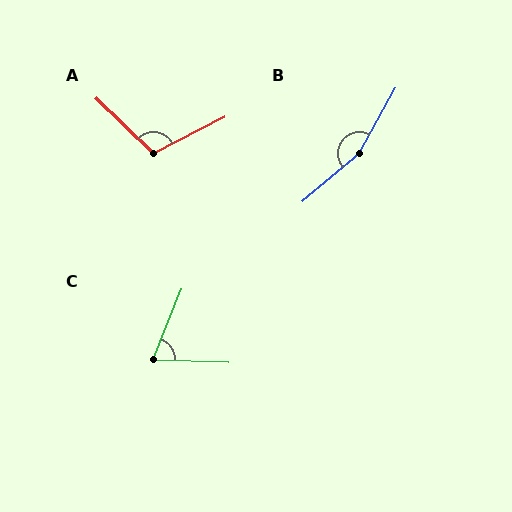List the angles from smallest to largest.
C (70°), A (109°), B (159°).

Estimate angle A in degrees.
Approximately 109 degrees.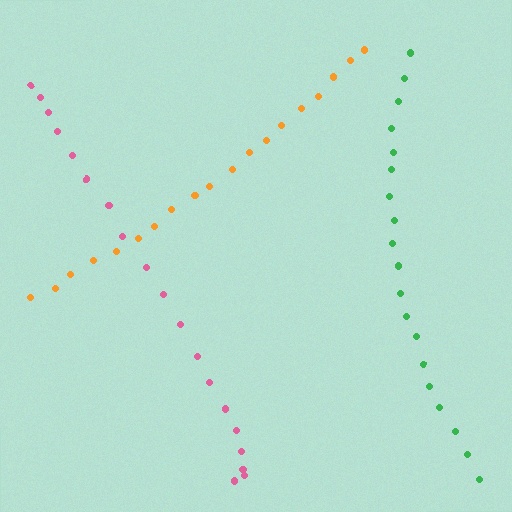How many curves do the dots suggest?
There are 3 distinct paths.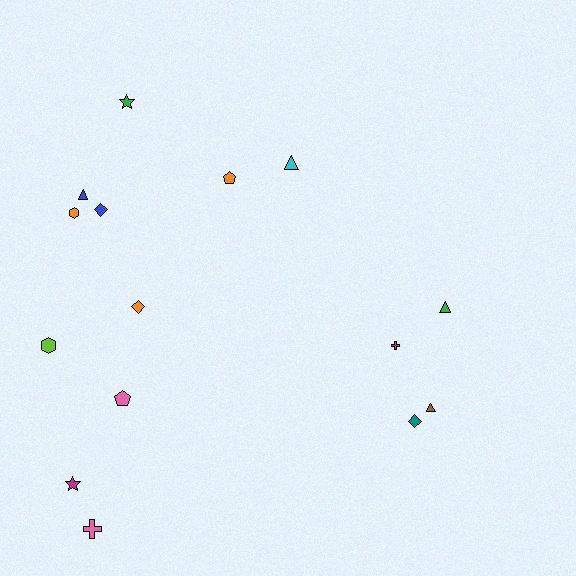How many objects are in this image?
There are 15 objects.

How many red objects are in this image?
There are no red objects.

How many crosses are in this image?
There are 2 crosses.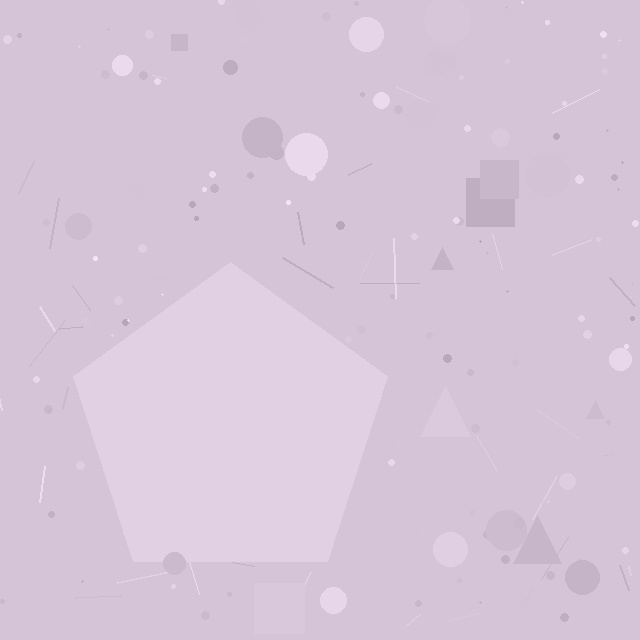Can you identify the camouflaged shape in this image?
The camouflaged shape is a pentagon.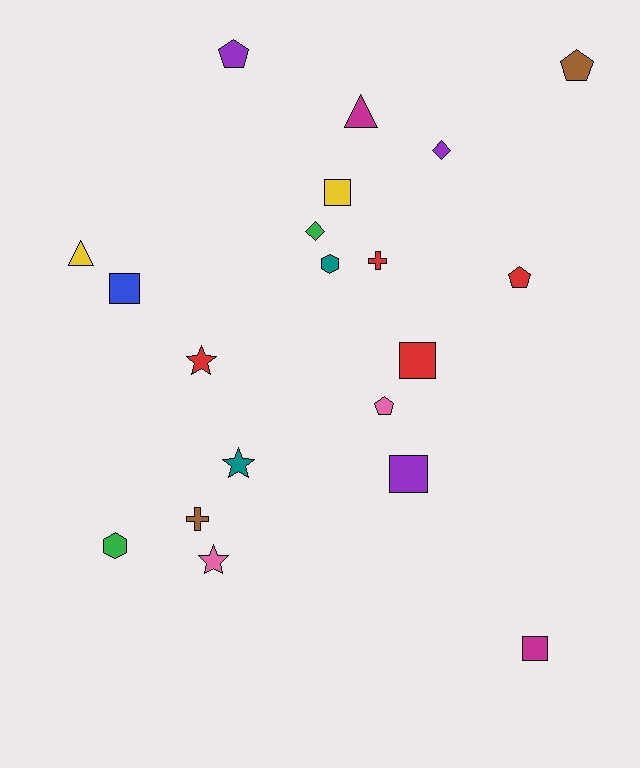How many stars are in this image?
There are 3 stars.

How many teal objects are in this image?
There are 2 teal objects.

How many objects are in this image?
There are 20 objects.